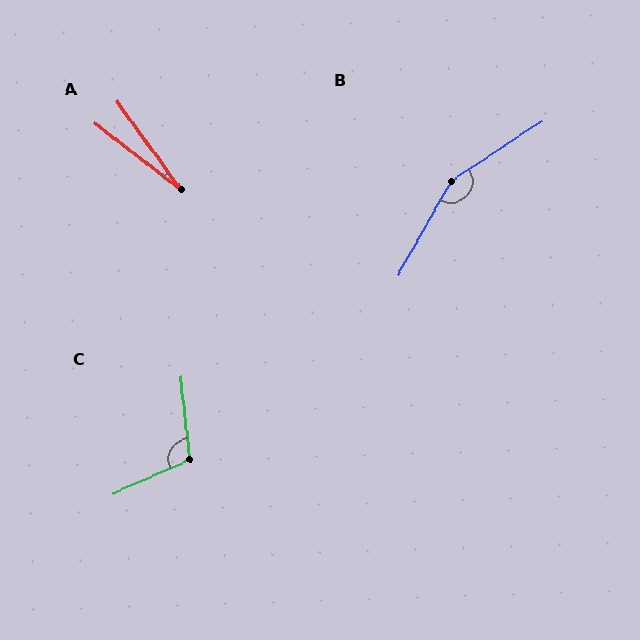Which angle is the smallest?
A, at approximately 16 degrees.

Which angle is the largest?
B, at approximately 153 degrees.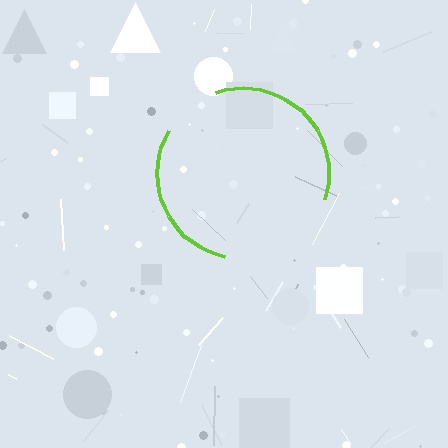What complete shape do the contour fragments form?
The contour fragments form a circle.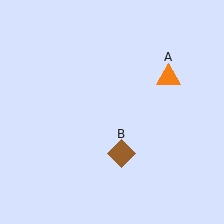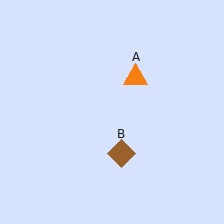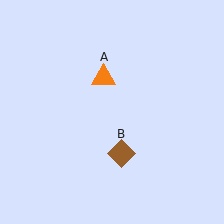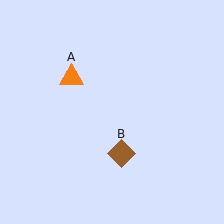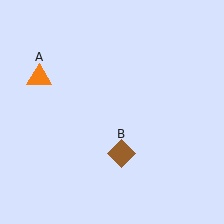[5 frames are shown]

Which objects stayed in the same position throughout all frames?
Brown diamond (object B) remained stationary.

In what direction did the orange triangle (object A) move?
The orange triangle (object A) moved left.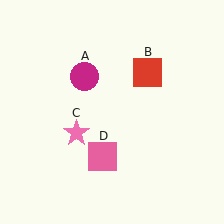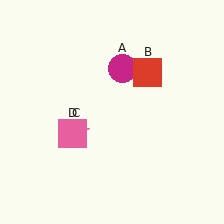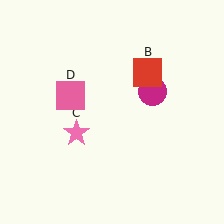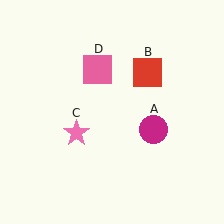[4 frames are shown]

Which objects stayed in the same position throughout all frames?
Red square (object B) and pink star (object C) remained stationary.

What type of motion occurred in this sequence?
The magenta circle (object A), pink square (object D) rotated clockwise around the center of the scene.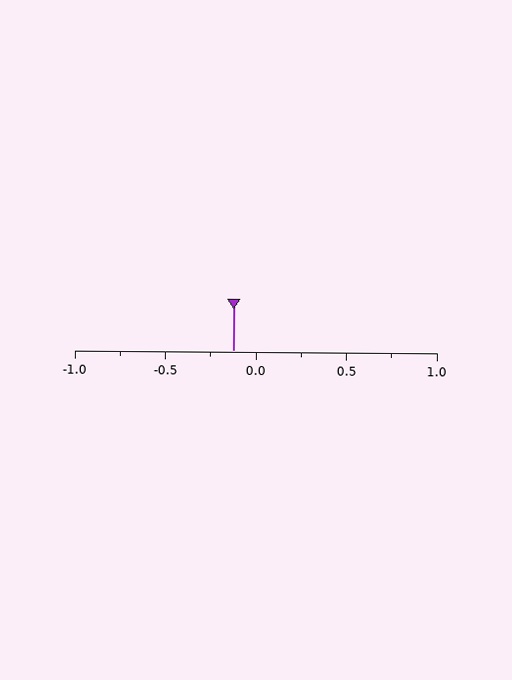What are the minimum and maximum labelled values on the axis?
The axis runs from -1.0 to 1.0.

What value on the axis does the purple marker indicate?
The marker indicates approximately -0.12.